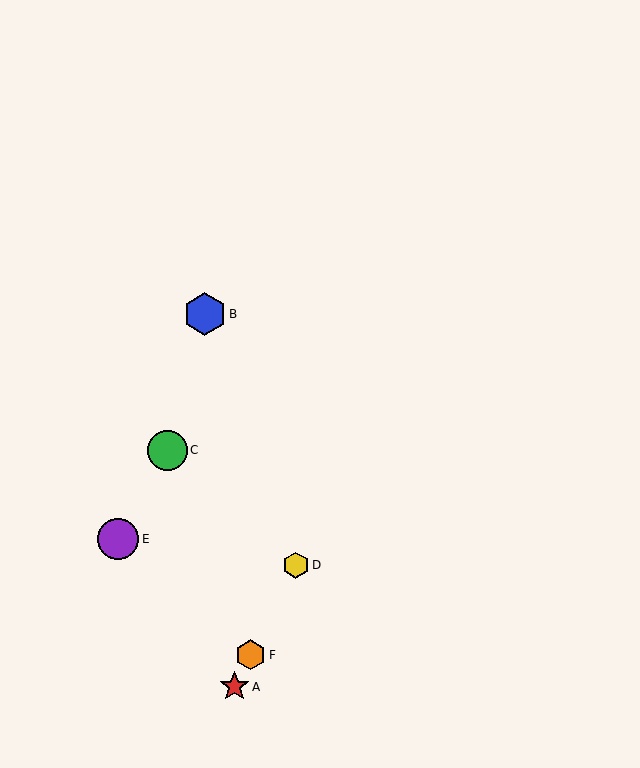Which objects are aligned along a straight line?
Objects A, D, F are aligned along a straight line.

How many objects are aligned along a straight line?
3 objects (A, D, F) are aligned along a straight line.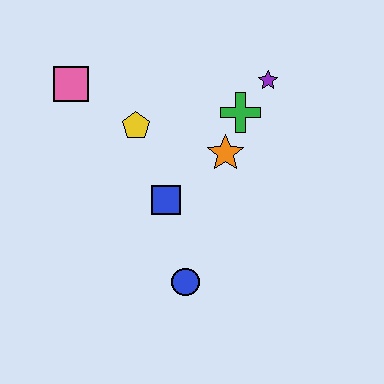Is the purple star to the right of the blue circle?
Yes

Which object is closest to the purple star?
The green cross is closest to the purple star.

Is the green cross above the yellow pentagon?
Yes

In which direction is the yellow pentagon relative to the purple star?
The yellow pentagon is to the left of the purple star.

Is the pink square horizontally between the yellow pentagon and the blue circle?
No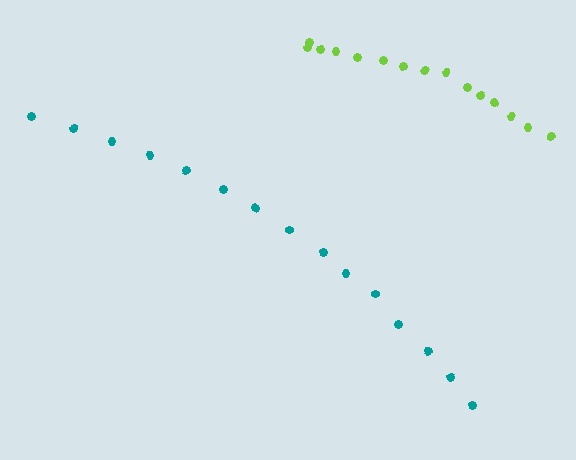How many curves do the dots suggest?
There are 2 distinct paths.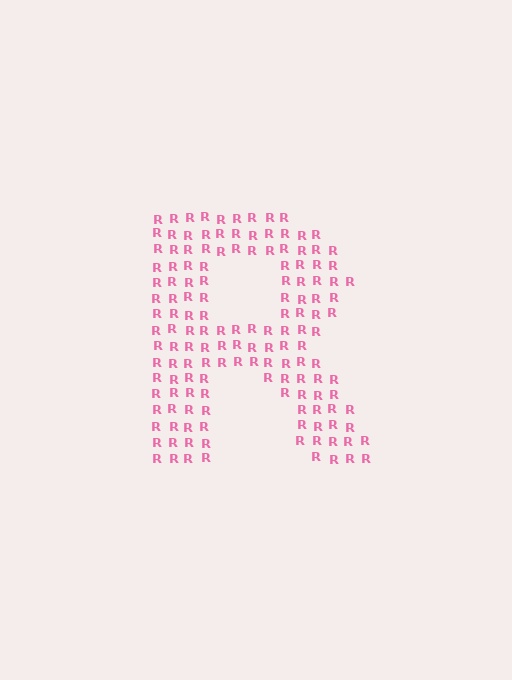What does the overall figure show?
The overall figure shows the letter R.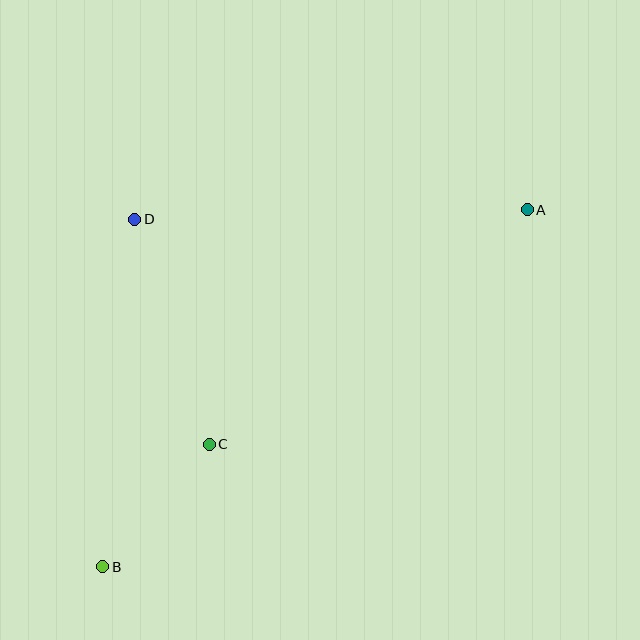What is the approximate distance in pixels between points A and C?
The distance between A and C is approximately 395 pixels.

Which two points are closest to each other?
Points B and C are closest to each other.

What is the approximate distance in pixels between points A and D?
The distance between A and D is approximately 393 pixels.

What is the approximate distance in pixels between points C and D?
The distance between C and D is approximately 237 pixels.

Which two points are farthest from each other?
Points A and B are farthest from each other.